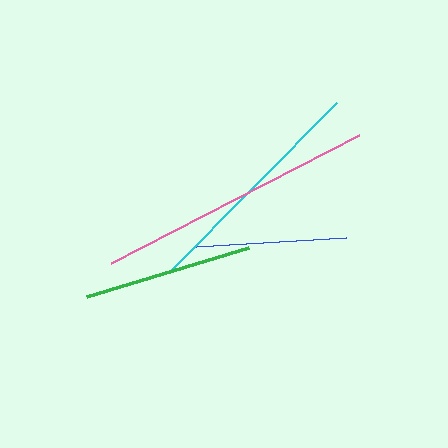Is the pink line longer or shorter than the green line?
The pink line is longer than the green line.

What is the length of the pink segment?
The pink segment is approximately 279 pixels long.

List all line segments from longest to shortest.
From longest to shortest: pink, cyan, green, blue.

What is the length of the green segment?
The green segment is approximately 169 pixels long.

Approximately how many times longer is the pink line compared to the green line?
The pink line is approximately 1.7 times the length of the green line.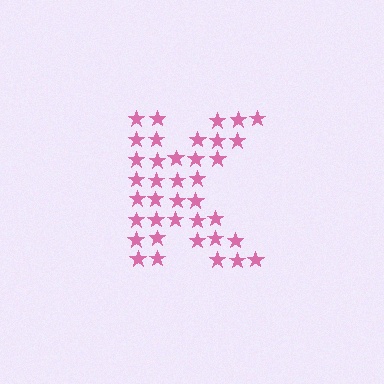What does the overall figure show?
The overall figure shows the letter K.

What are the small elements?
The small elements are stars.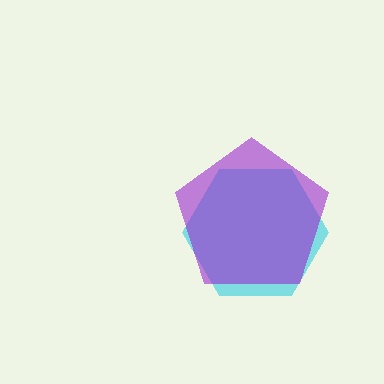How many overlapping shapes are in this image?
There are 2 overlapping shapes in the image.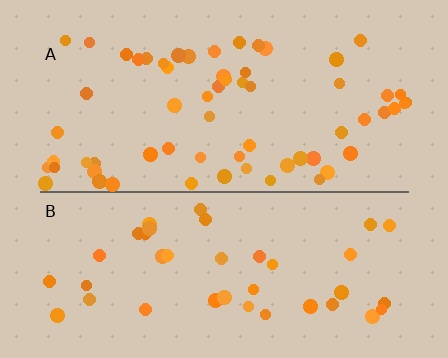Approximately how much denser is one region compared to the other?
Approximately 1.6× — region A over region B.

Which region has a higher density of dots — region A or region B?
A (the top).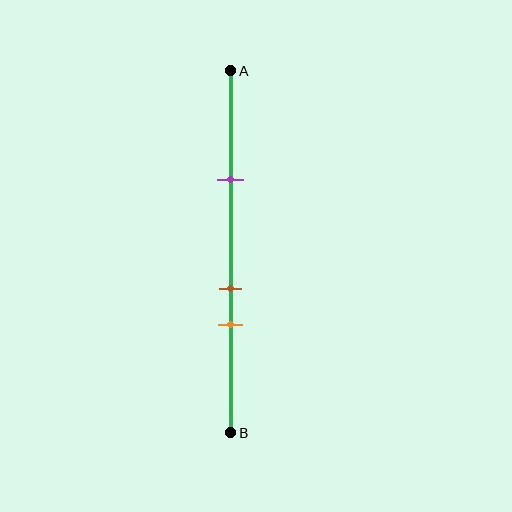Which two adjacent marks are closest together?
The brown and orange marks are the closest adjacent pair.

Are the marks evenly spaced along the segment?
No, the marks are not evenly spaced.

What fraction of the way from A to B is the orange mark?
The orange mark is approximately 70% (0.7) of the way from A to B.